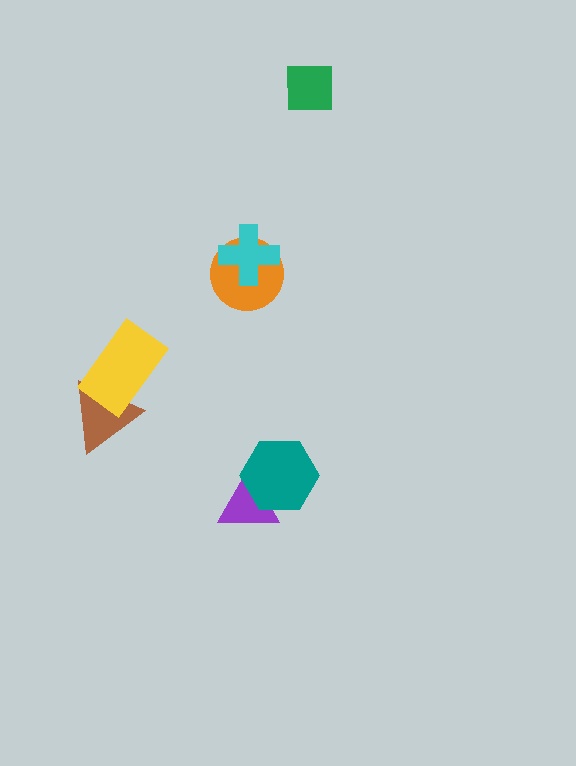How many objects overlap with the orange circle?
1 object overlaps with the orange circle.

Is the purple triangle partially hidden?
Yes, it is partially covered by another shape.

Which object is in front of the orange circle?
The cyan cross is in front of the orange circle.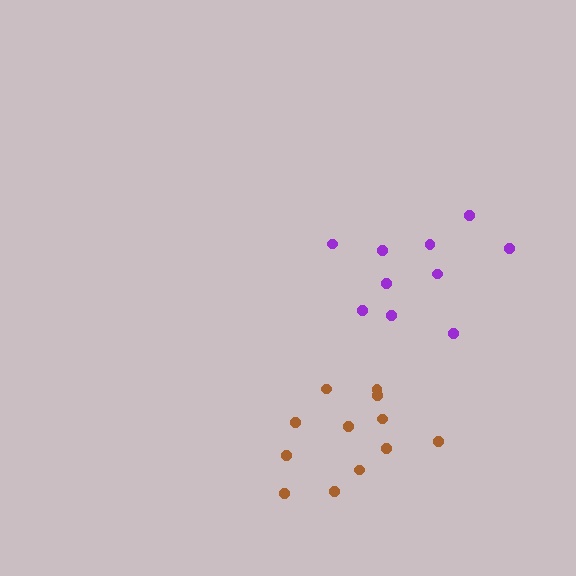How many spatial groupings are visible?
There are 2 spatial groupings.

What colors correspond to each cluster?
The clusters are colored: purple, brown.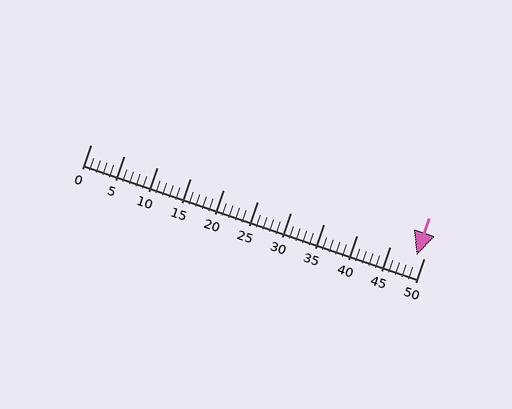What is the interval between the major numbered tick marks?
The major tick marks are spaced 5 units apart.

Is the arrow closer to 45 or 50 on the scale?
The arrow is closer to 50.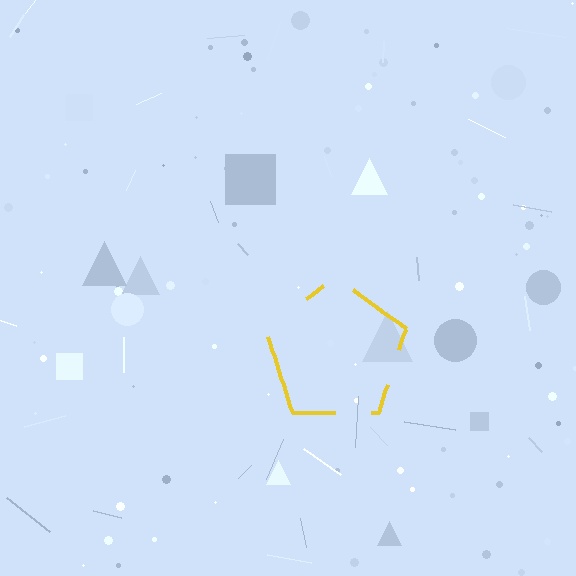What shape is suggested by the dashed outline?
The dashed outline suggests a pentagon.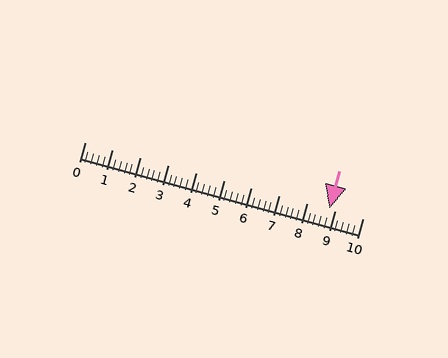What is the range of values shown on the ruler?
The ruler shows values from 0 to 10.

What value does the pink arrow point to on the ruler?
The pink arrow points to approximately 8.8.